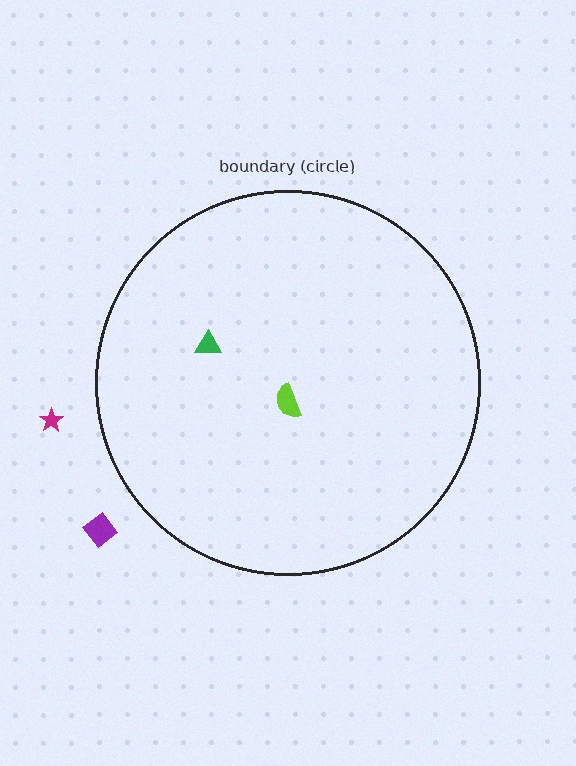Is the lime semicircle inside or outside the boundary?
Inside.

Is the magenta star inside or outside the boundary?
Outside.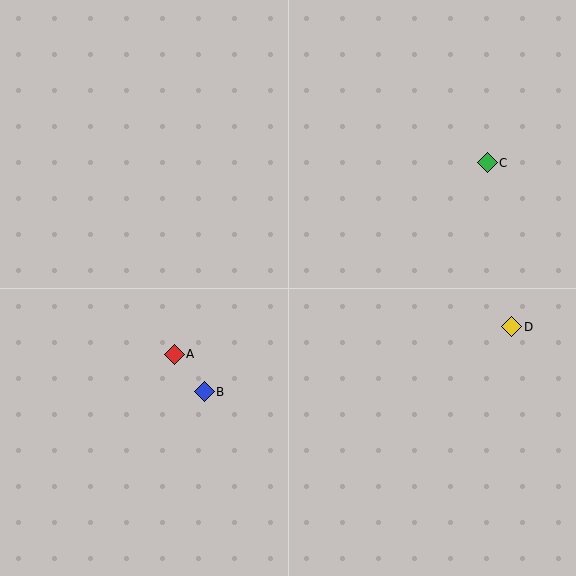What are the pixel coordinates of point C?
Point C is at (487, 163).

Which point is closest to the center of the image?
Point A at (174, 354) is closest to the center.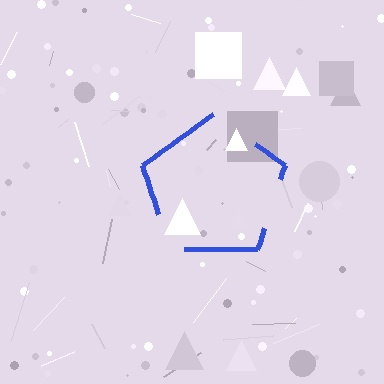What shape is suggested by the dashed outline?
The dashed outline suggests a pentagon.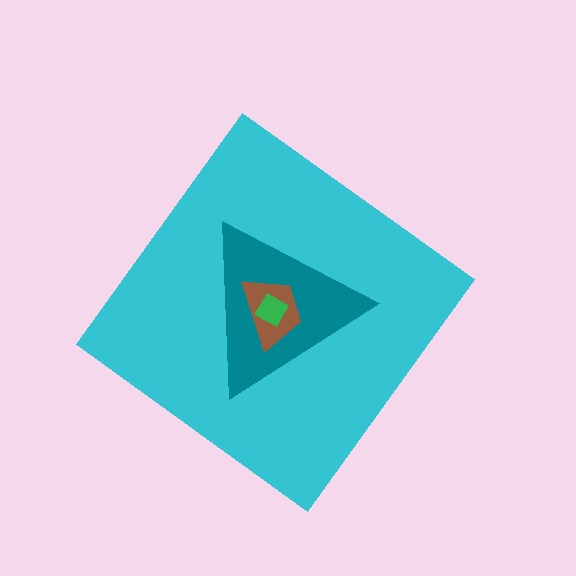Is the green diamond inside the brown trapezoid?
Yes.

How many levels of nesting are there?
4.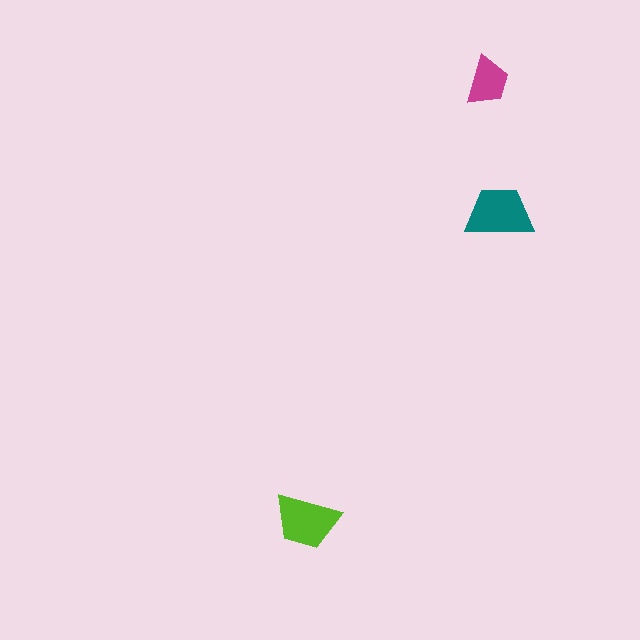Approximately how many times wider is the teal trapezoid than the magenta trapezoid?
About 1.5 times wider.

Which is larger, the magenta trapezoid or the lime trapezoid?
The lime one.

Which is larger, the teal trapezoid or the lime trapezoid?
The teal one.